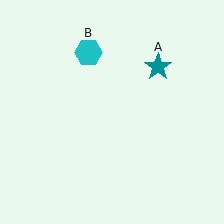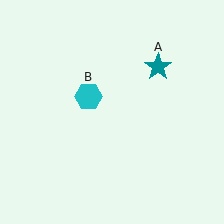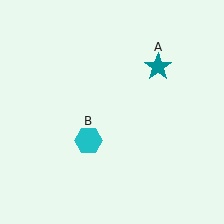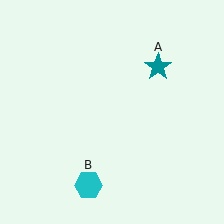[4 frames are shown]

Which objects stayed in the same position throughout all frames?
Teal star (object A) remained stationary.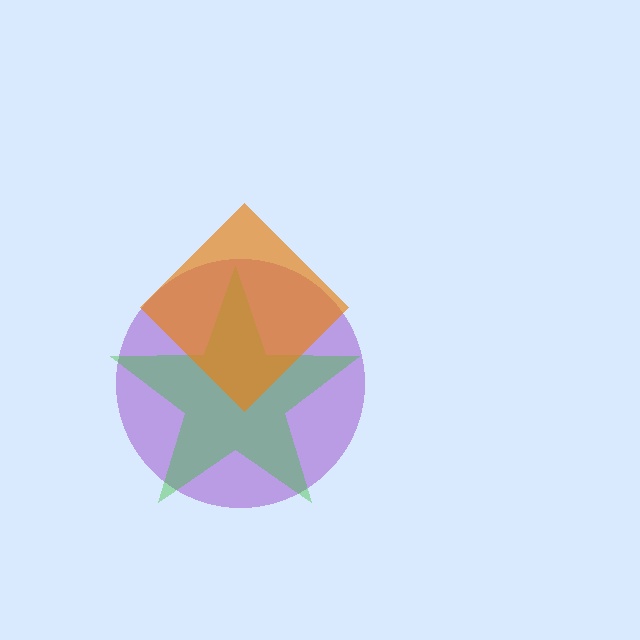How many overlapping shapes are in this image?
There are 3 overlapping shapes in the image.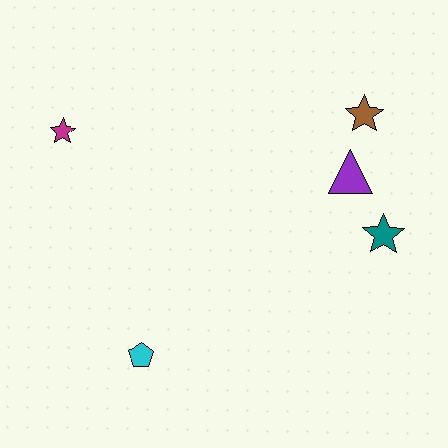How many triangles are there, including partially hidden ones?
There is 1 triangle.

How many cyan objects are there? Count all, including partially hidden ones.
There is 1 cyan object.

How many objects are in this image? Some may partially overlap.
There are 5 objects.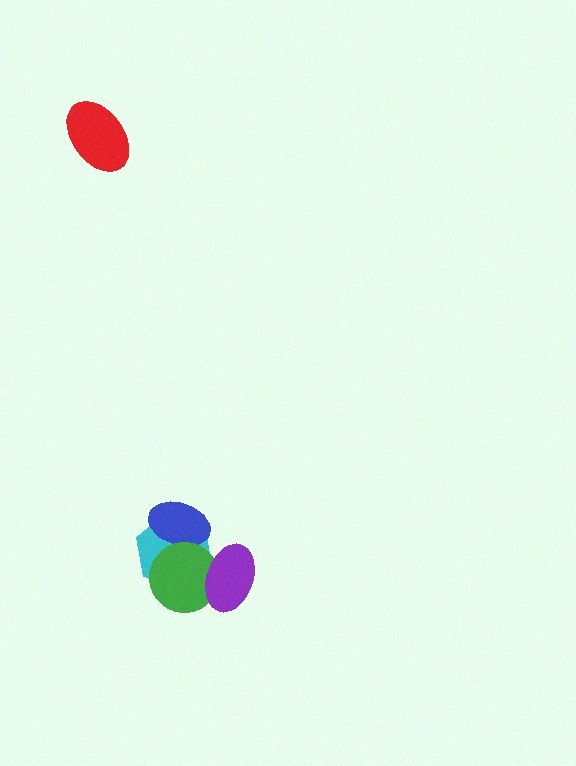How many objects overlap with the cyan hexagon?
3 objects overlap with the cyan hexagon.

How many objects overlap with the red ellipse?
0 objects overlap with the red ellipse.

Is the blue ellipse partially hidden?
Yes, it is partially covered by another shape.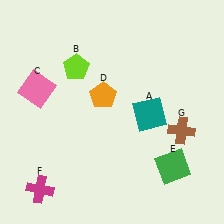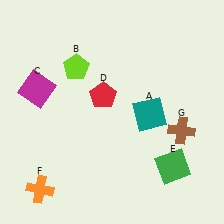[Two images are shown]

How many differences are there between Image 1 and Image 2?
There are 3 differences between the two images.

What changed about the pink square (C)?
In Image 1, C is pink. In Image 2, it changed to magenta.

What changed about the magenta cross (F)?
In Image 1, F is magenta. In Image 2, it changed to orange.